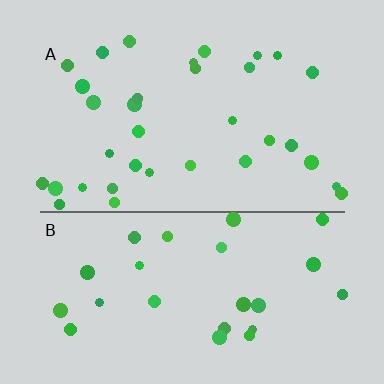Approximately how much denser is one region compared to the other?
Approximately 1.3× — region A over region B.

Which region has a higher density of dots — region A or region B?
A (the top).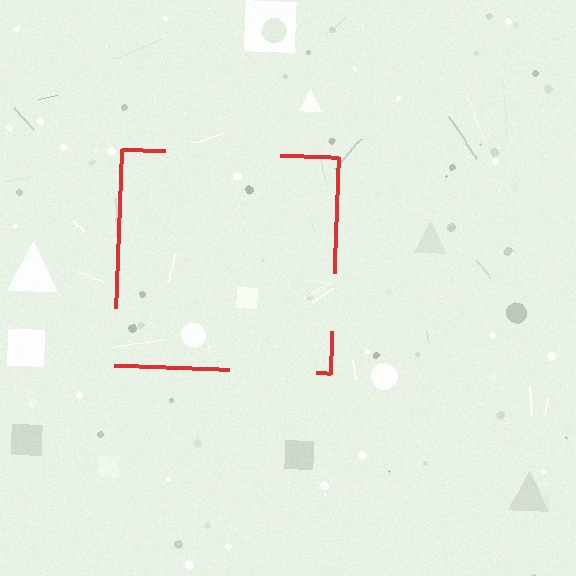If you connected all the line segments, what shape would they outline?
They would outline a square.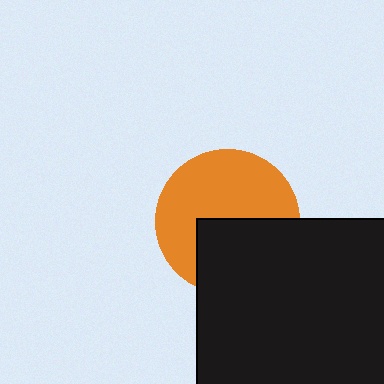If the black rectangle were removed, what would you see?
You would see the complete orange circle.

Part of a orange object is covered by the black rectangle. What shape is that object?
It is a circle.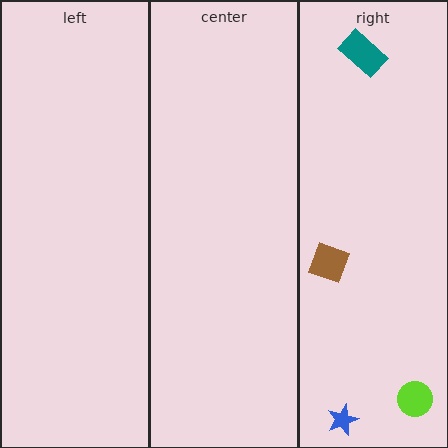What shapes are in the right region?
The lime circle, the blue star, the brown diamond, the teal rectangle.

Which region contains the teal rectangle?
The right region.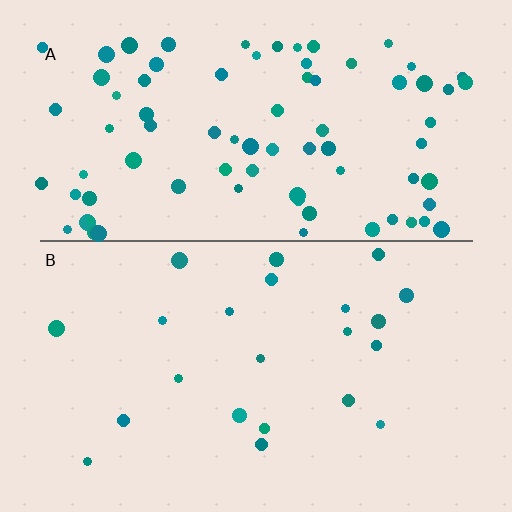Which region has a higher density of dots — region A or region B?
A (the top).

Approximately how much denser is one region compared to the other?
Approximately 3.6× — region A over region B.